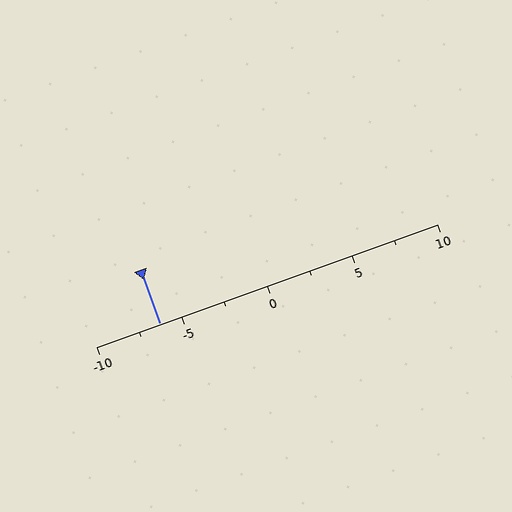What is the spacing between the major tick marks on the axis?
The major ticks are spaced 5 apart.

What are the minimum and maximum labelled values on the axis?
The axis runs from -10 to 10.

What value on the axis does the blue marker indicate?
The marker indicates approximately -6.2.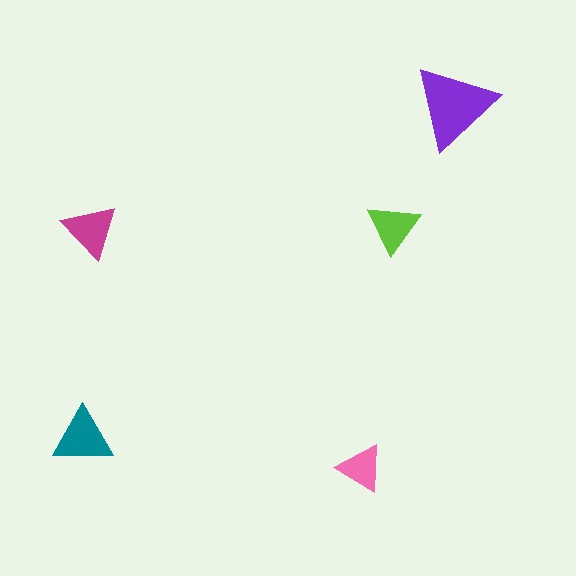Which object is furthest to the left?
The teal triangle is leftmost.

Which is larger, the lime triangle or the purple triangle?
The purple one.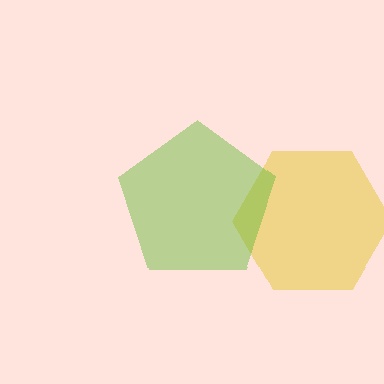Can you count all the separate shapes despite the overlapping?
Yes, there are 2 separate shapes.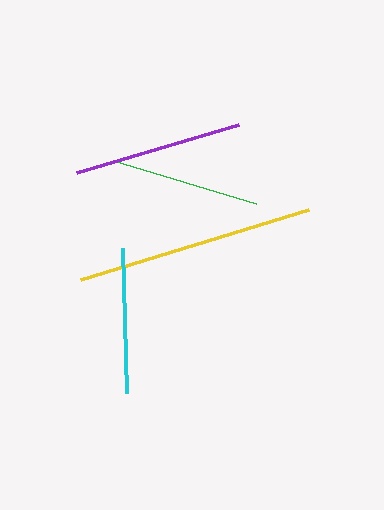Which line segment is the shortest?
The cyan line is the shortest at approximately 145 pixels.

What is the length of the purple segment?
The purple segment is approximately 170 pixels long.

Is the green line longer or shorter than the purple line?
The purple line is longer than the green line.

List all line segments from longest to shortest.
From longest to shortest: yellow, purple, green, cyan.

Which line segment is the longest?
The yellow line is the longest at approximately 238 pixels.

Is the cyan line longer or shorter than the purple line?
The purple line is longer than the cyan line.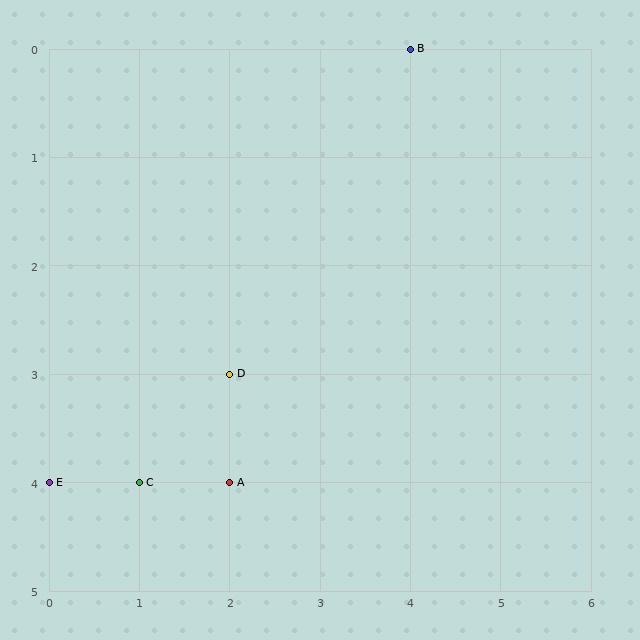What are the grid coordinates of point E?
Point E is at grid coordinates (0, 4).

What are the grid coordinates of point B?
Point B is at grid coordinates (4, 0).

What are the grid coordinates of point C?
Point C is at grid coordinates (1, 4).